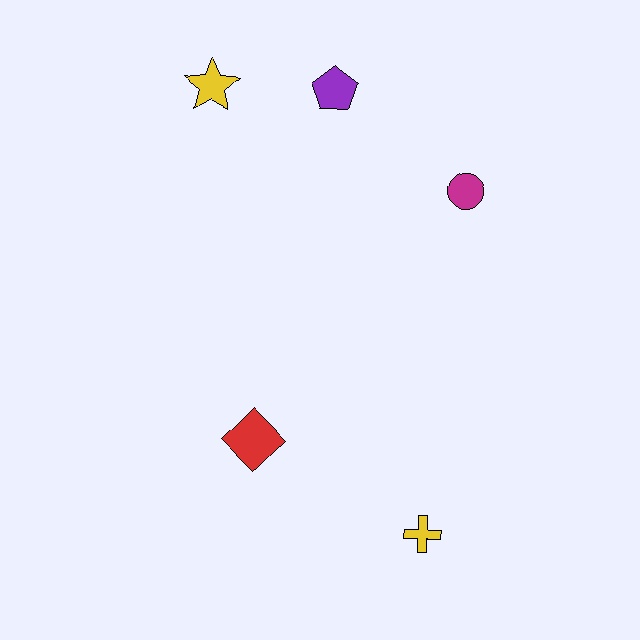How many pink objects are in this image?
There are no pink objects.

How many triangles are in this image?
There are no triangles.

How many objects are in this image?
There are 5 objects.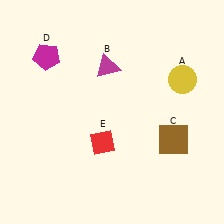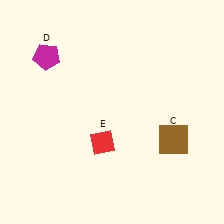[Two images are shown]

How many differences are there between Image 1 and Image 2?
There are 2 differences between the two images.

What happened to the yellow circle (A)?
The yellow circle (A) was removed in Image 2. It was in the top-right area of Image 1.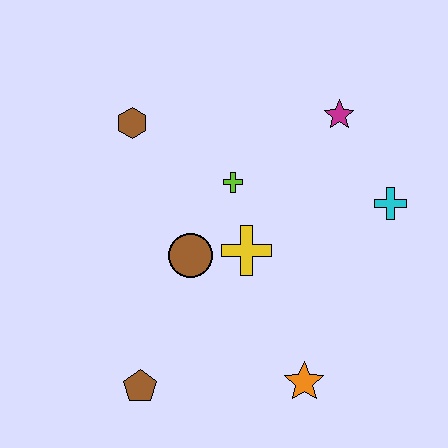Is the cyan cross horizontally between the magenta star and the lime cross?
No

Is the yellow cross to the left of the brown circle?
No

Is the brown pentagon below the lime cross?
Yes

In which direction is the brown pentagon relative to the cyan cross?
The brown pentagon is to the left of the cyan cross.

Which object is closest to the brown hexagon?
The lime cross is closest to the brown hexagon.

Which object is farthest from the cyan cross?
The brown pentagon is farthest from the cyan cross.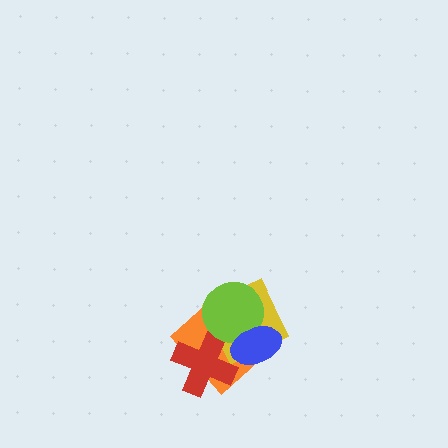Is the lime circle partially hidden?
Yes, it is partially covered by another shape.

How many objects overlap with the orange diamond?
4 objects overlap with the orange diamond.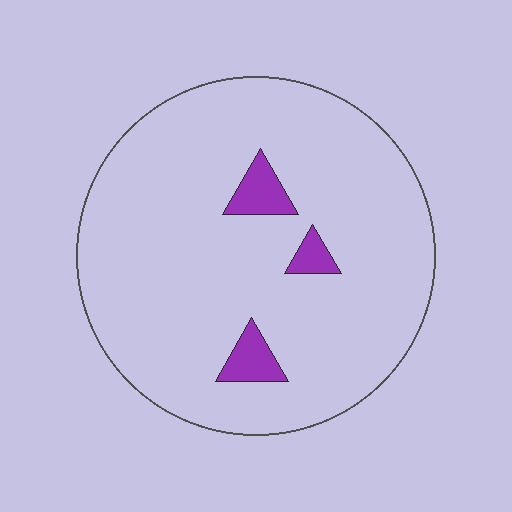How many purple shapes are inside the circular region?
3.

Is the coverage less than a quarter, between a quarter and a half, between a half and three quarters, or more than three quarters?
Less than a quarter.